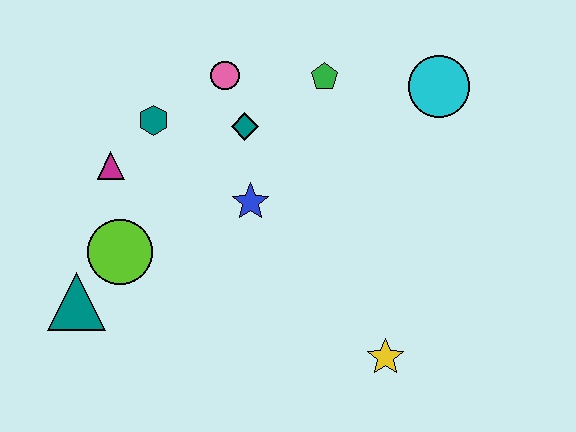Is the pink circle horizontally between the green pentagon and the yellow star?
No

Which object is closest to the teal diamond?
The pink circle is closest to the teal diamond.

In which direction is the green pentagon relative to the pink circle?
The green pentagon is to the right of the pink circle.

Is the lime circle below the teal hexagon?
Yes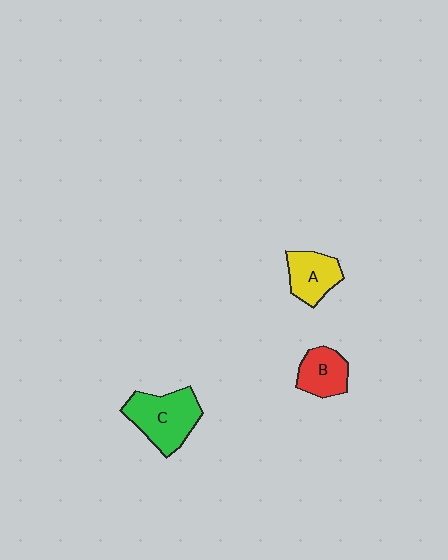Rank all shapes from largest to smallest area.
From largest to smallest: C (green), A (yellow), B (red).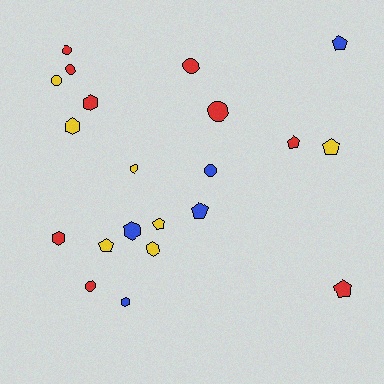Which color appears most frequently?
Red, with 9 objects.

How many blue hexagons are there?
There are 2 blue hexagons.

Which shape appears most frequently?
Pentagon, with 7 objects.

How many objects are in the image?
There are 21 objects.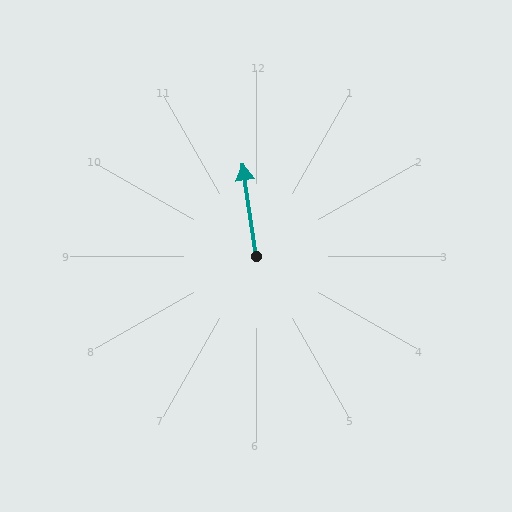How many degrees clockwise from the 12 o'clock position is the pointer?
Approximately 352 degrees.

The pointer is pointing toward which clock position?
Roughly 12 o'clock.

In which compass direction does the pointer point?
North.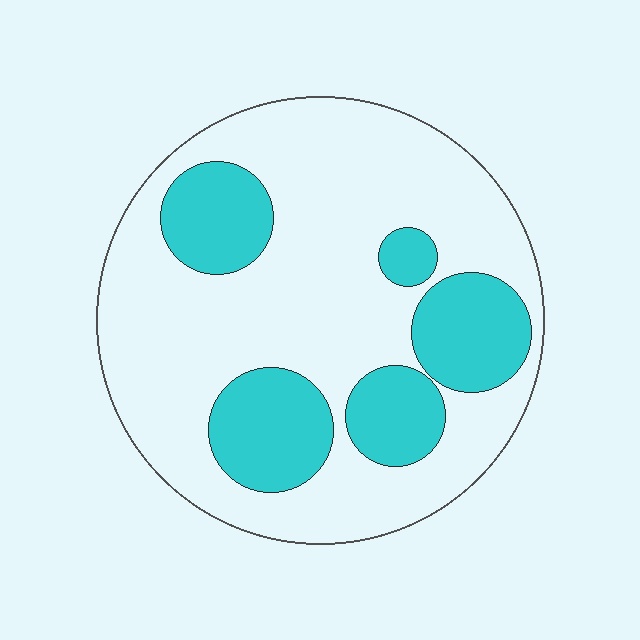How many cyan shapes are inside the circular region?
5.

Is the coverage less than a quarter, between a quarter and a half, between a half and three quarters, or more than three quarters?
Between a quarter and a half.